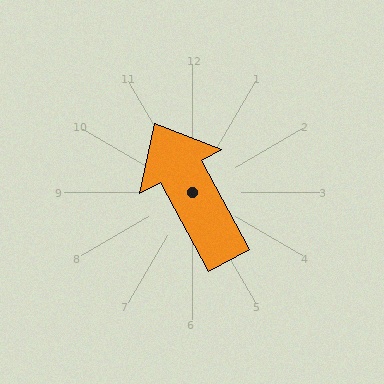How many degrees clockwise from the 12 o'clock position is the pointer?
Approximately 331 degrees.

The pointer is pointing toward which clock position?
Roughly 11 o'clock.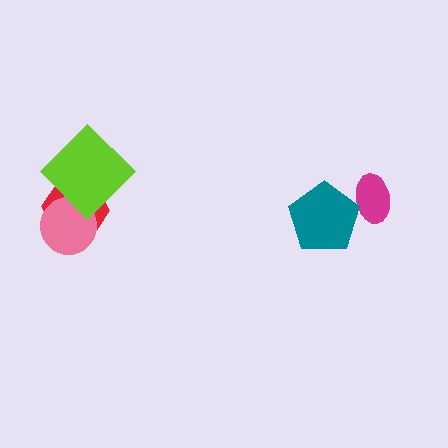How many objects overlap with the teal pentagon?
1 object overlaps with the teal pentagon.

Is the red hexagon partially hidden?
Yes, it is partially covered by another shape.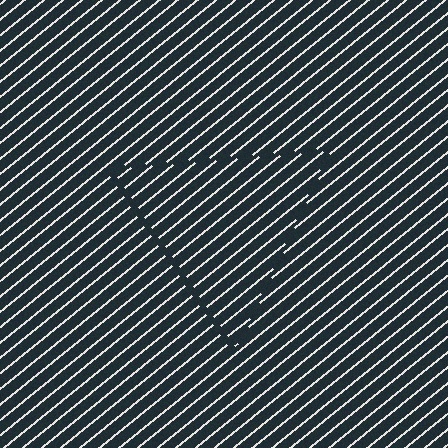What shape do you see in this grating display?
An illusory triangle. The interior of the shape contains the same grating, shifted by half a period — the contour is defined by the phase discontinuity where line-ends from the inner and outer gratings abut.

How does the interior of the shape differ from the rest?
The interior of the shape contains the same grating, shifted by half a period — the contour is defined by the phase discontinuity where line-ends from the inner and outer gratings abut.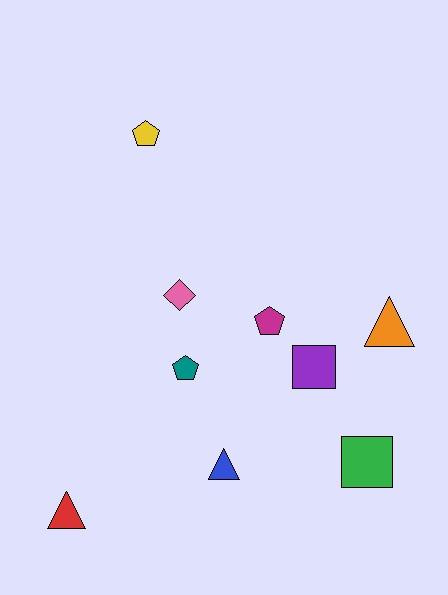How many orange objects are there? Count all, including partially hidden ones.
There is 1 orange object.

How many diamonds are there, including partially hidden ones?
There is 1 diamond.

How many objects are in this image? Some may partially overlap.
There are 9 objects.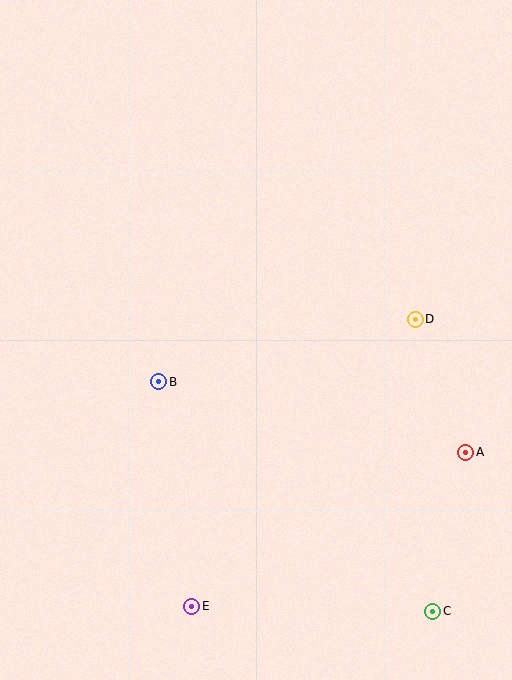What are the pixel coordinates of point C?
Point C is at (433, 611).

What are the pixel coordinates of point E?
Point E is at (192, 606).